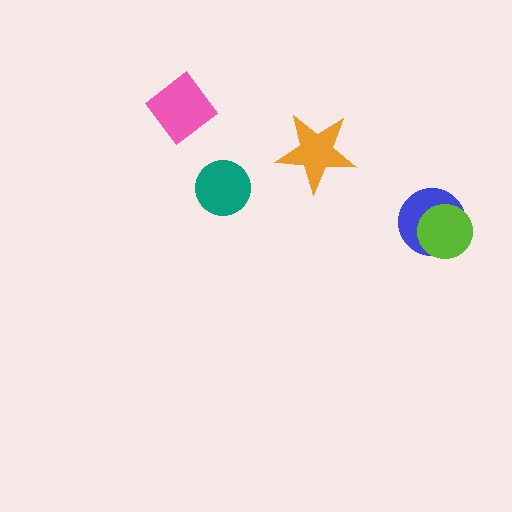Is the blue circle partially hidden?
Yes, it is partially covered by another shape.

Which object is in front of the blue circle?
The lime circle is in front of the blue circle.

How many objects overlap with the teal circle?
0 objects overlap with the teal circle.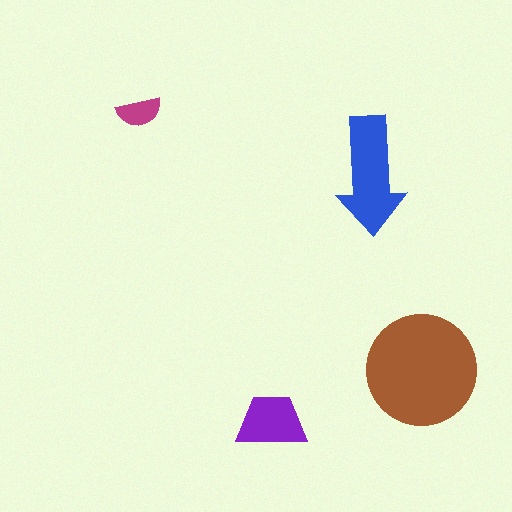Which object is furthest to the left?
The magenta semicircle is leftmost.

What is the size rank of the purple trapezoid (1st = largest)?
3rd.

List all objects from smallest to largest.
The magenta semicircle, the purple trapezoid, the blue arrow, the brown circle.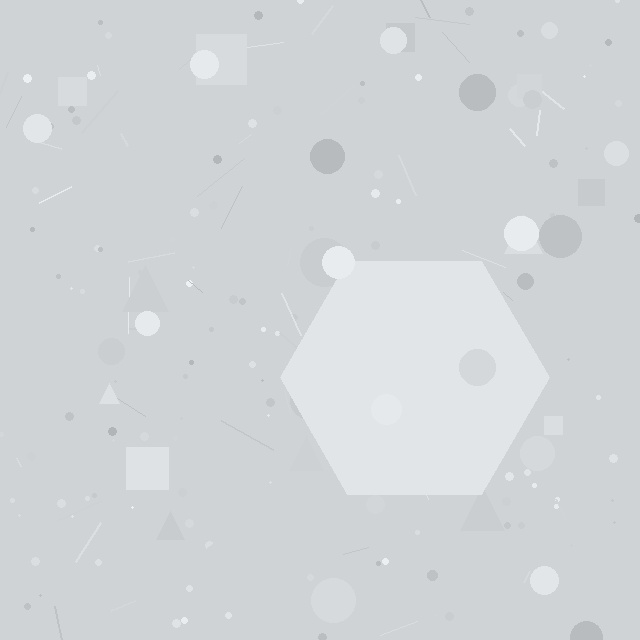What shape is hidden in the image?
A hexagon is hidden in the image.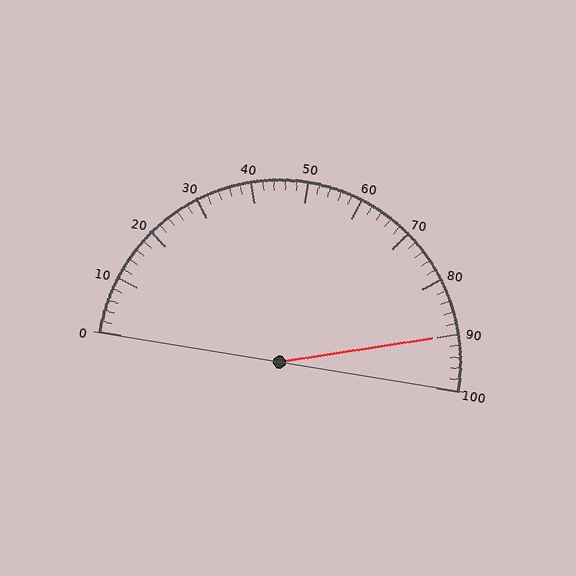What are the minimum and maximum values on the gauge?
The gauge ranges from 0 to 100.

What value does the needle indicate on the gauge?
The needle indicates approximately 90.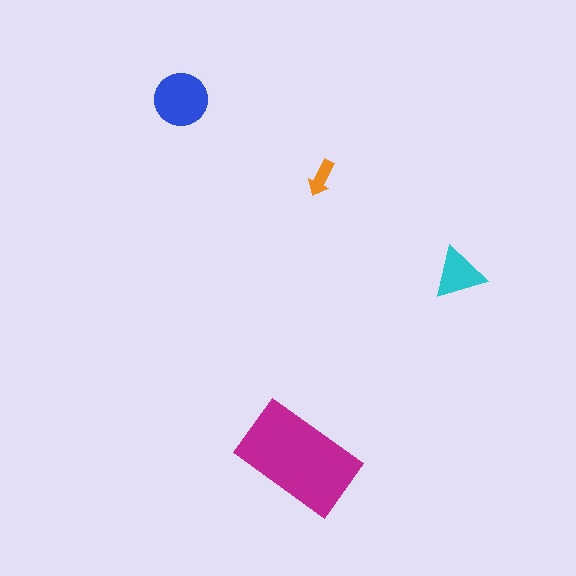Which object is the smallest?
The orange arrow.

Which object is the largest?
The magenta rectangle.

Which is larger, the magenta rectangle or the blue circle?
The magenta rectangle.